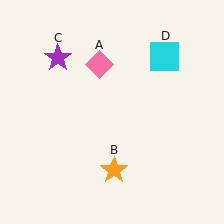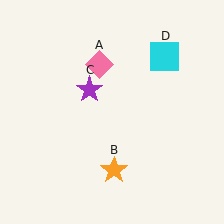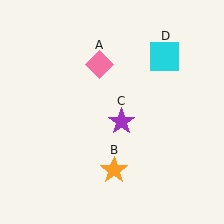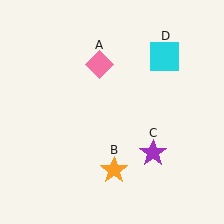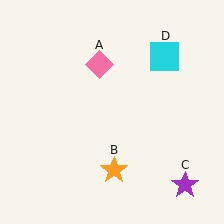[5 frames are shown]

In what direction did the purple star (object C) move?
The purple star (object C) moved down and to the right.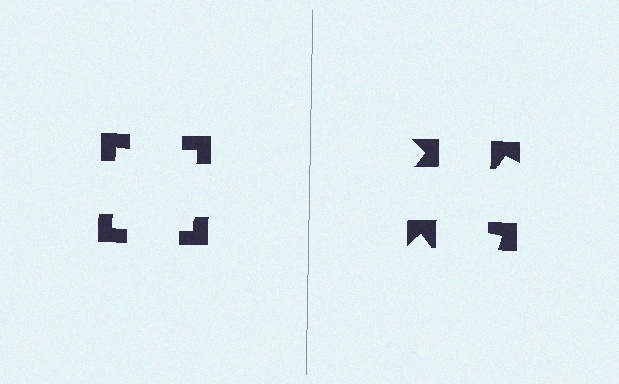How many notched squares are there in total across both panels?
8 — 4 on each side.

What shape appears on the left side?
An illusory square.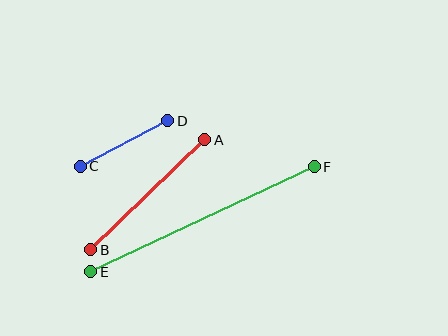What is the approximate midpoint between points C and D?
The midpoint is at approximately (124, 144) pixels.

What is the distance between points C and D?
The distance is approximately 98 pixels.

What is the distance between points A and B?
The distance is approximately 158 pixels.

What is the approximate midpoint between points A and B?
The midpoint is at approximately (148, 195) pixels.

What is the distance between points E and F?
The distance is approximately 247 pixels.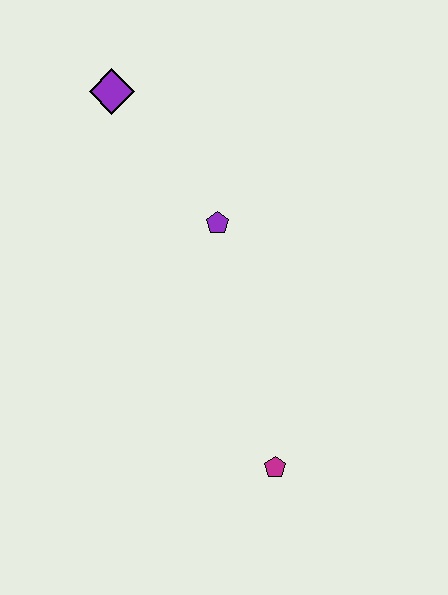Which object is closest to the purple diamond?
The purple pentagon is closest to the purple diamond.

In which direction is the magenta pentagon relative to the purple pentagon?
The magenta pentagon is below the purple pentagon.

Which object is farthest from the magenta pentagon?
The purple diamond is farthest from the magenta pentagon.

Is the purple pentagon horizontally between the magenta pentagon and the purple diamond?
Yes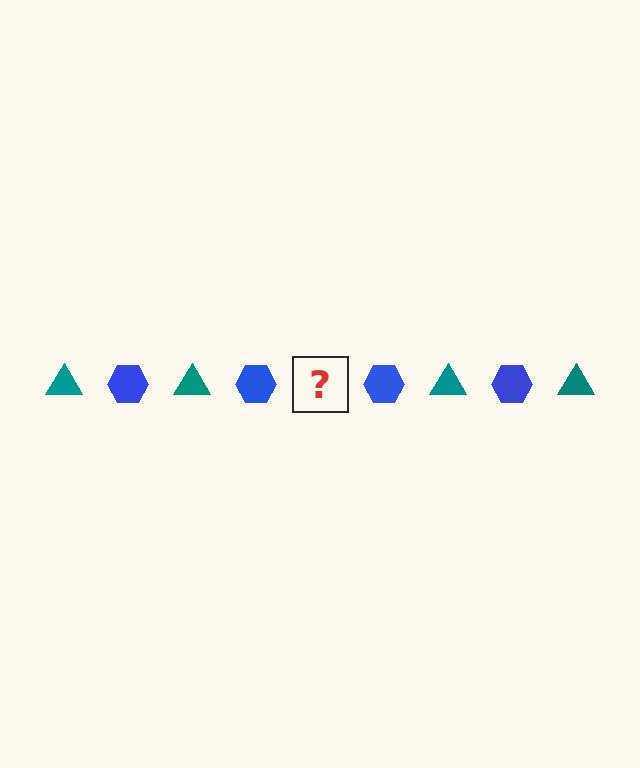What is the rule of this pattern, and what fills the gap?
The rule is that the pattern alternates between teal triangle and blue hexagon. The gap should be filled with a teal triangle.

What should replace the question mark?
The question mark should be replaced with a teal triangle.